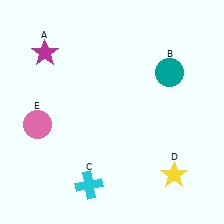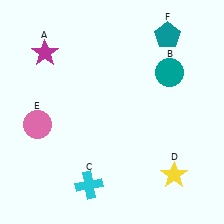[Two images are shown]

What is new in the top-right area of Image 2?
A teal pentagon (F) was added in the top-right area of Image 2.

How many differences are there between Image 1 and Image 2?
There is 1 difference between the two images.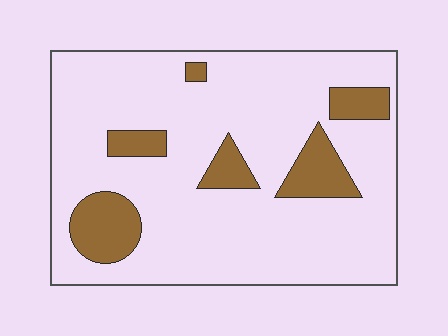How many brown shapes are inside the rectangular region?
6.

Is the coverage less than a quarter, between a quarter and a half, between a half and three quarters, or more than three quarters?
Less than a quarter.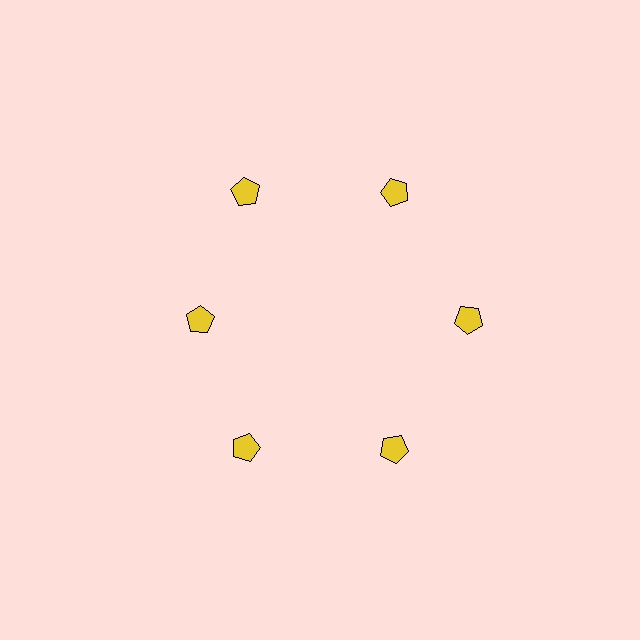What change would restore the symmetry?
The symmetry would be restored by moving it outward, back onto the ring so that all 6 pentagons sit at equal angles and equal distance from the center.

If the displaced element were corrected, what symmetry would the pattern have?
It would have 6-fold rotational symmetry — the pattern would map onto itself every 60 degrees.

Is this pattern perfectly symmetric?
No. The 6 yellow pentagons are arranged in a ring, but one element near the 9 o'clock position is pulled inward toward the center, breaking the 6-fold rotational symmetry.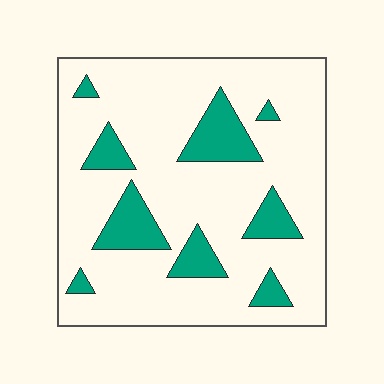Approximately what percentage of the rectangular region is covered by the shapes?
Approximately 20%.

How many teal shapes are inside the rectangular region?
9.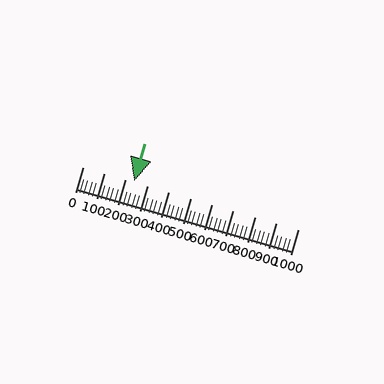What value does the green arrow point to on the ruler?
The green arrow points to approximately 240.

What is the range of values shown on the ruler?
The ruler shows values from 0 to 1000.